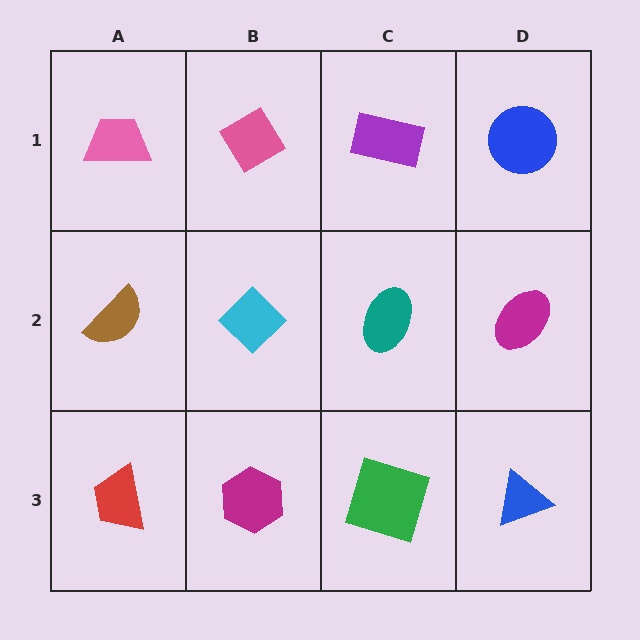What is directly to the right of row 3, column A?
A magenta hexagon.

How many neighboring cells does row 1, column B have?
3.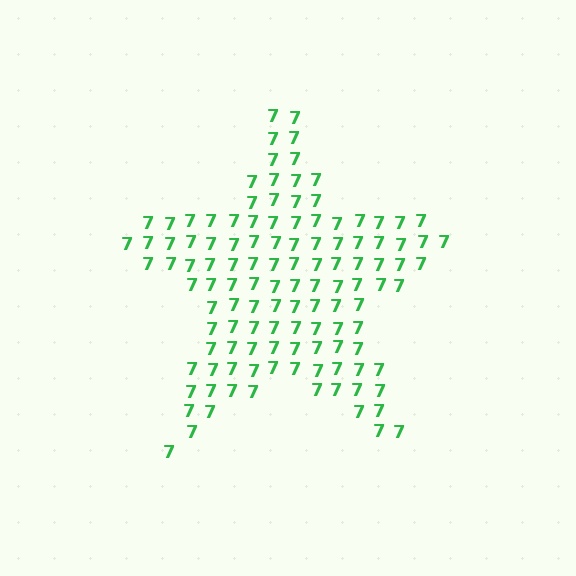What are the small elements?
The small elements are digit 7's.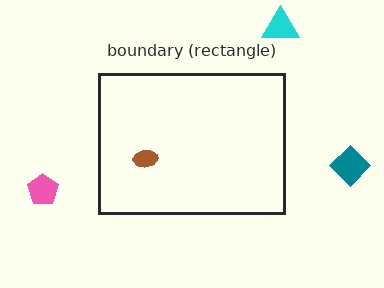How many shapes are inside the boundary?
1 inside, 3 outside.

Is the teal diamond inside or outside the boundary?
Outside.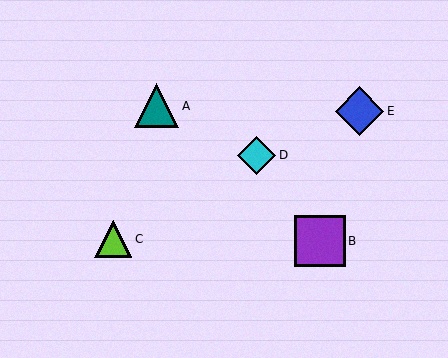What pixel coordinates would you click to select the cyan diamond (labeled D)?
Click at (256, 155) to select the cyan diamond D.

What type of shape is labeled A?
Shape A is a teal triangle.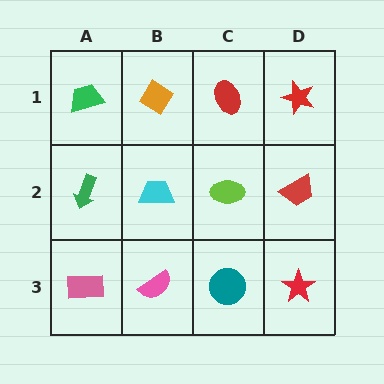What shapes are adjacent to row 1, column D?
A red trapezoid (row 2, column D), a red ellipse (row 1, column C).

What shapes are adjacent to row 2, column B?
An orange diamond (row 1, column B), a pink semicircle (row 3, column B), a green arrow (row 2, column A), a lime ellipse (row 2, column C).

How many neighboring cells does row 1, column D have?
2.